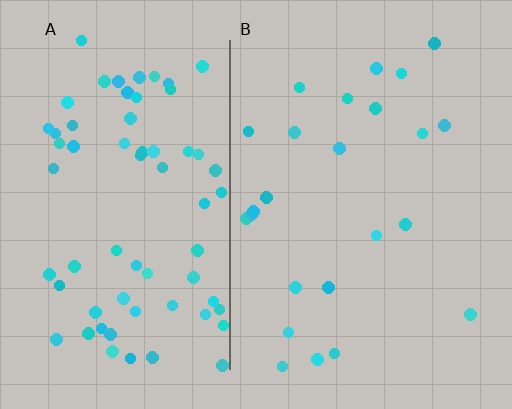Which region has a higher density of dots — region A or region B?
A (the left).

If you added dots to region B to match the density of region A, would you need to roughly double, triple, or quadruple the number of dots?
Approximately triple.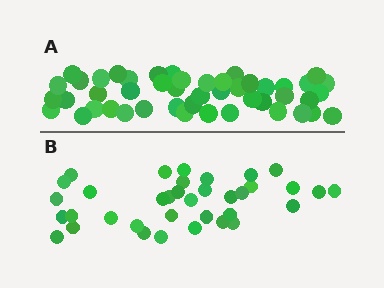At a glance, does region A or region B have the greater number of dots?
Region A (the top region) has more dots.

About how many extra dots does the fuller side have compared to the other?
Region A has roughly 12 or so more dots than region B.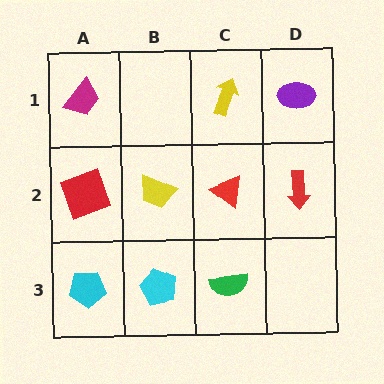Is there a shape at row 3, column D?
No, that cell is empty.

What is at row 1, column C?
A yellow arrow.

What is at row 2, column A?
A red square.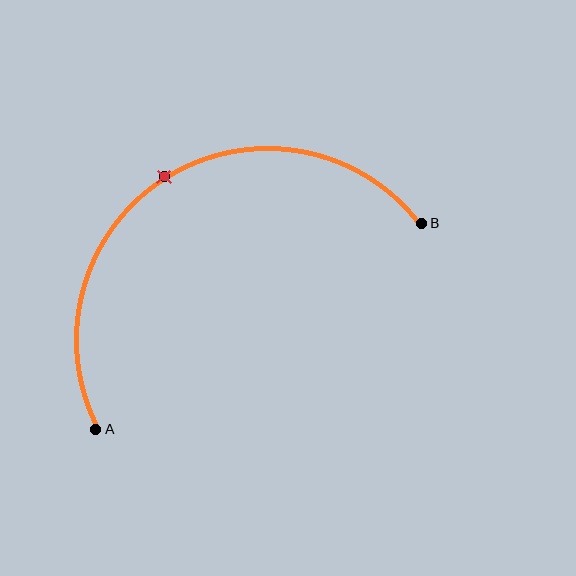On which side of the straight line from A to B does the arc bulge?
The arc bulges above the straight line connecting A and B.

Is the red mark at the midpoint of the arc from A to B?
Yes. The red mark lies on the arc at equal arc-length from both A and B — it is the arc midpoint.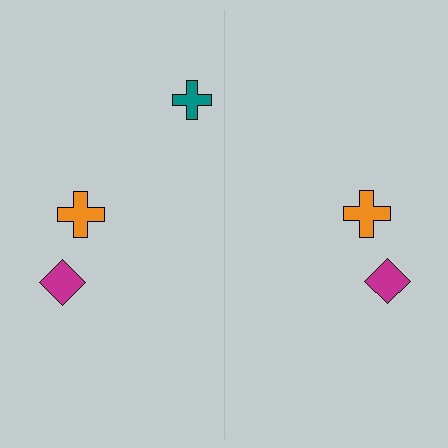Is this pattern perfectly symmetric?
No, the pattern is not perfectly symmetric. A teal cross is missing from the right side.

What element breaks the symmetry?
A teal cross is missing from the right side.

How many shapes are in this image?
There are 5 shapes in this image.